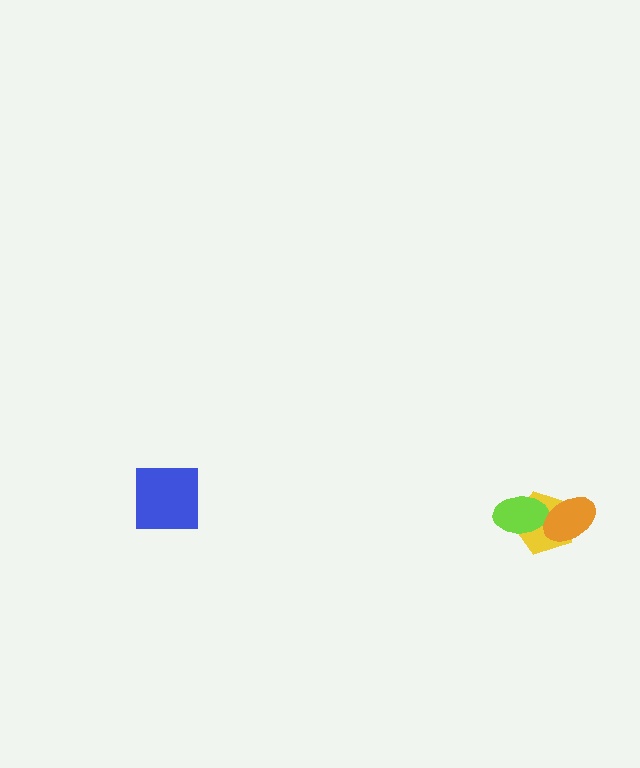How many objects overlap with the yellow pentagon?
2 objects overlap with the yellow pentagon.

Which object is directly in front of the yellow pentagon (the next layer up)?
The lime ellipse is directly in front of the yellow pentagon.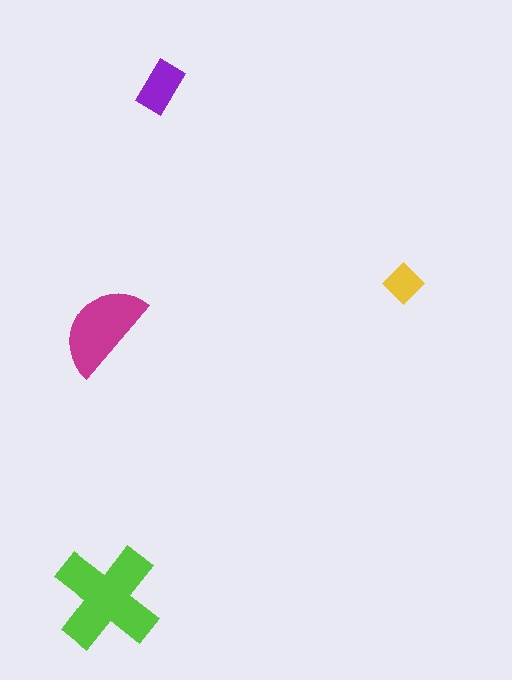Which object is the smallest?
The yellow diamond.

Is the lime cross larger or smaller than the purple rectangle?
Larger.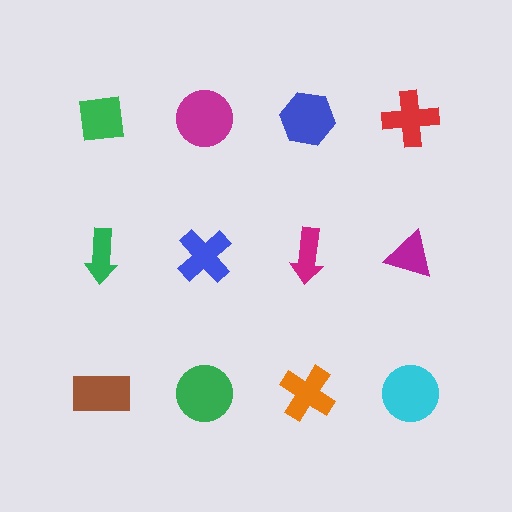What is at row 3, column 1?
A brown rectangle.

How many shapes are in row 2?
4 shapes.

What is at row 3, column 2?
A green circle.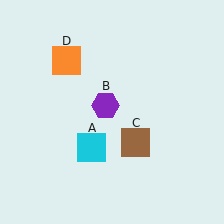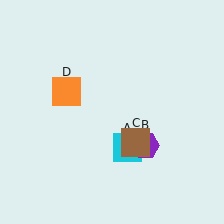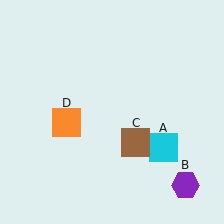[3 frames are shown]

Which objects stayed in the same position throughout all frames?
Brown square (object C) remained stationary.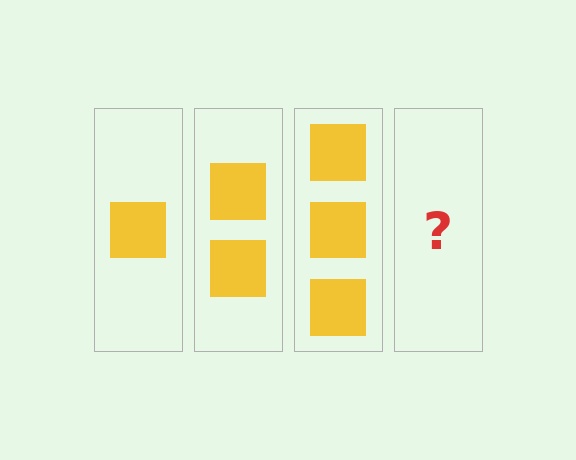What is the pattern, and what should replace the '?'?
The pattern is that each step adds one more square. The '?' should be 4 squares.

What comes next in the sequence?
The next element should be 4 squares.